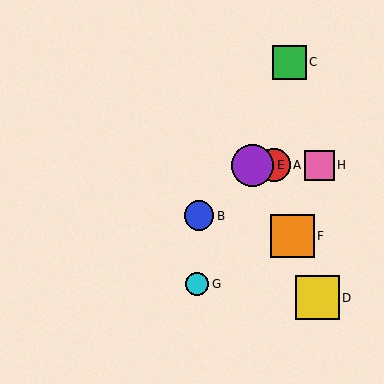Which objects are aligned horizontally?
Objects A, E, H are aligned horizontally.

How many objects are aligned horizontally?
3 objects (A, E, H) are aligned horizontally.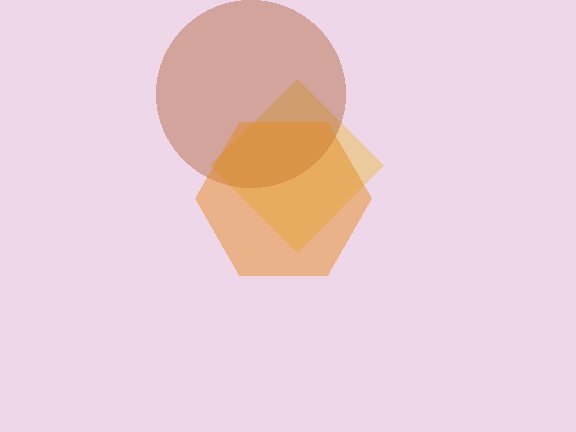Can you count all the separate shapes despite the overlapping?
Yes, there are 3 separate shapes.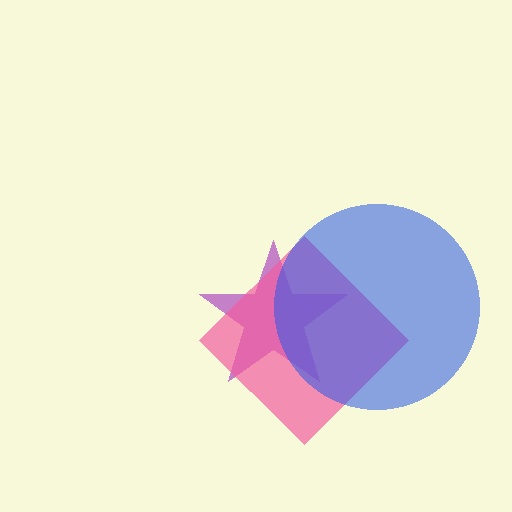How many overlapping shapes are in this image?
There are 3 overlapping shapes in the image.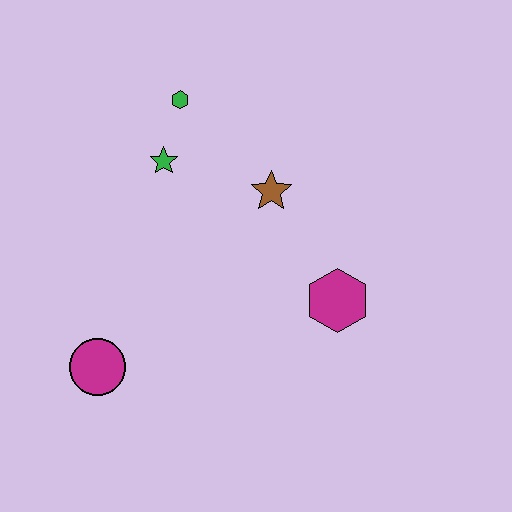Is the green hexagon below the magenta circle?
No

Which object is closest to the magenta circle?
The green star is closest to the magenta circle.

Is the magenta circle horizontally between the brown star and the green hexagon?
No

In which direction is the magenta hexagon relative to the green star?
The magenta hexagon is to the right of the green star.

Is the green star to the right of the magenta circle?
Yes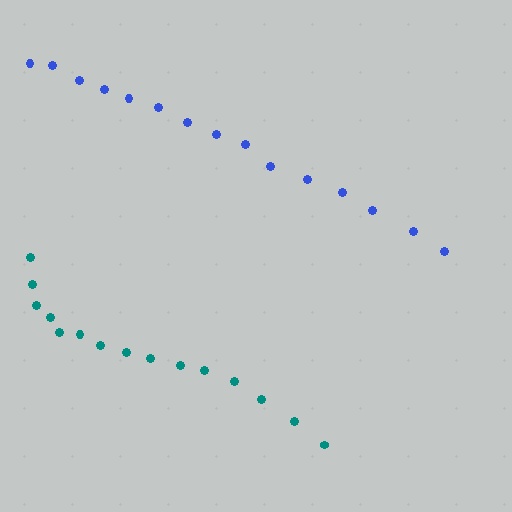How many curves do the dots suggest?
There are 2 distinct paths.